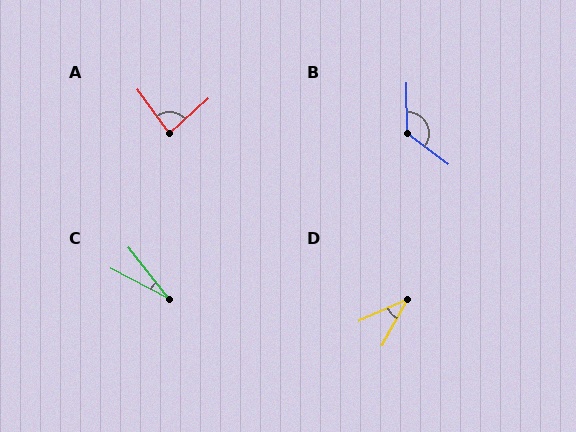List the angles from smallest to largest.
C (24°), D (38°), A (84°), B (127°).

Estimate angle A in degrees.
Approximately 84 degrees.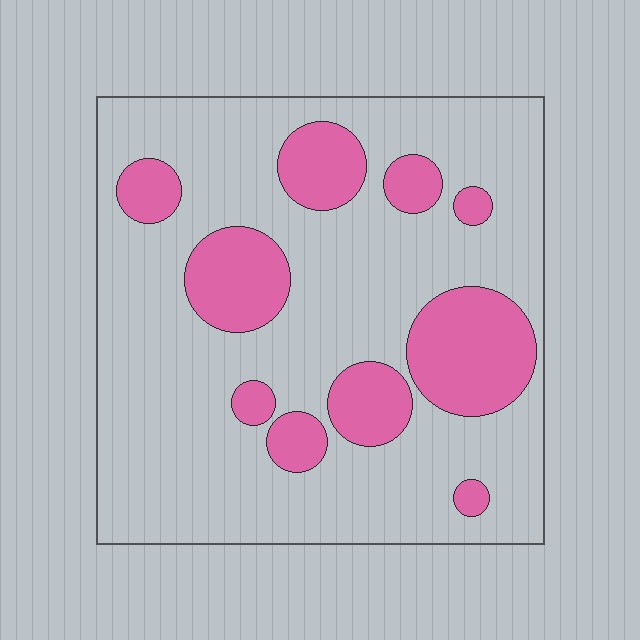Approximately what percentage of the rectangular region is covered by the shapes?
Approximately 25%.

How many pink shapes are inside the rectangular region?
10.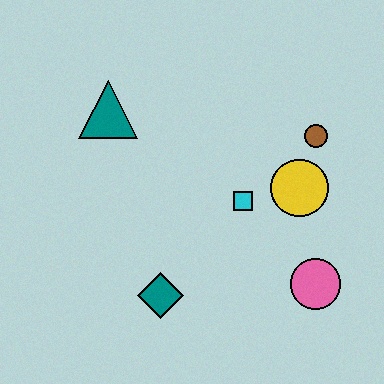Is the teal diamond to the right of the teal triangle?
Yes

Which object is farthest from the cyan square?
The teal triangle is farthest from the cyan square.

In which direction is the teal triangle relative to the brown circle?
The teal triangle is to the left of the brown circle.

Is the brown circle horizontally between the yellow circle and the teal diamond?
No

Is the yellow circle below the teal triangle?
Yes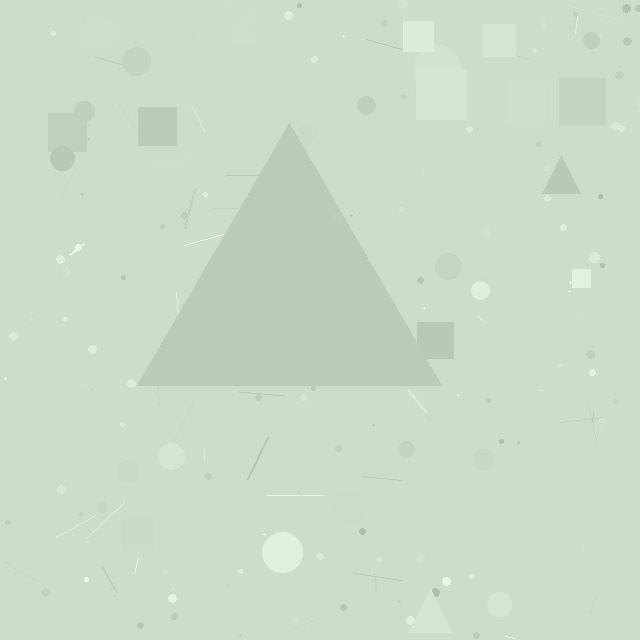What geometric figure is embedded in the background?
A triangle is embedded in the background.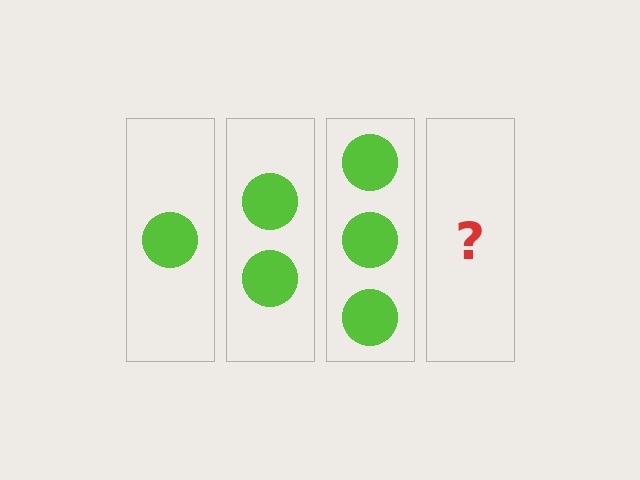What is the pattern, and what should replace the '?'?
The pattern is that each step adds one more circle. The '?' should be 4 circles.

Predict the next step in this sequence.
The next step is 4 circles.